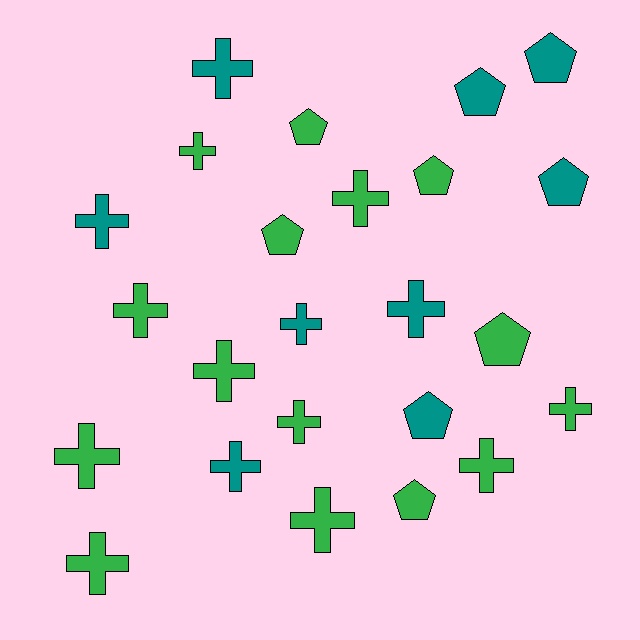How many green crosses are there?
There are 10 green crosses.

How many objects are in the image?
There are 24 objects.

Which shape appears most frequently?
Cross, with 15 objects.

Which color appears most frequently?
Green, with 15 objects.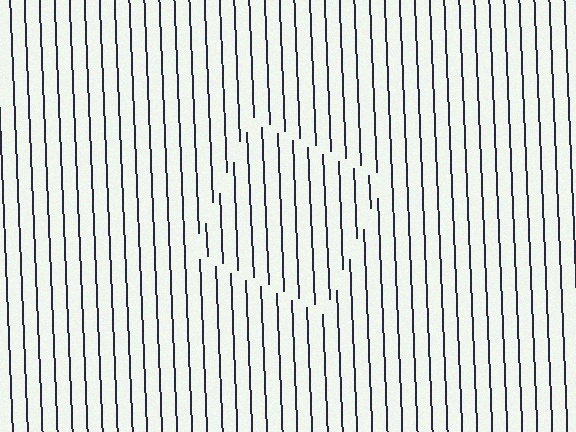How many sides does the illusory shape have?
4 sides — the line-ends trace a square.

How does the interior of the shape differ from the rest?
The interior of the shape contains the same grating, shifted by half a period — the contour is defined by the phase discontinuity where line-ends from the inner and outer gratings abut.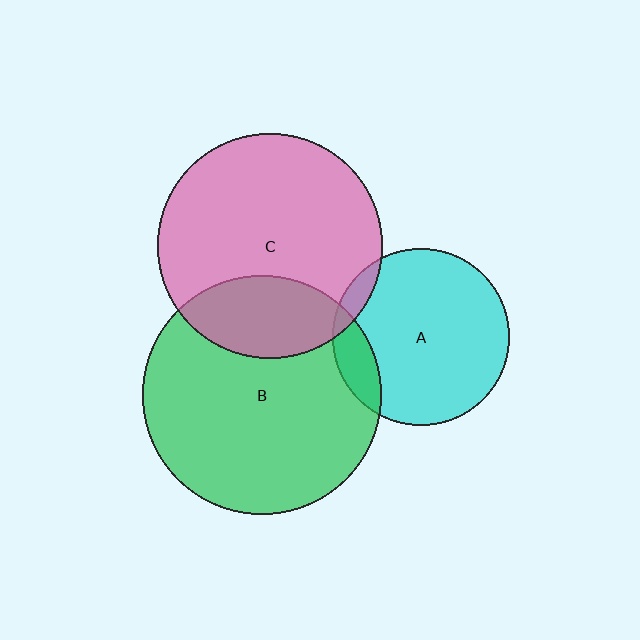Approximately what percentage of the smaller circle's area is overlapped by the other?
Approximately 15%.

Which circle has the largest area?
Circle B (green).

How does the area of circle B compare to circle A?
Approximately 1.8 times.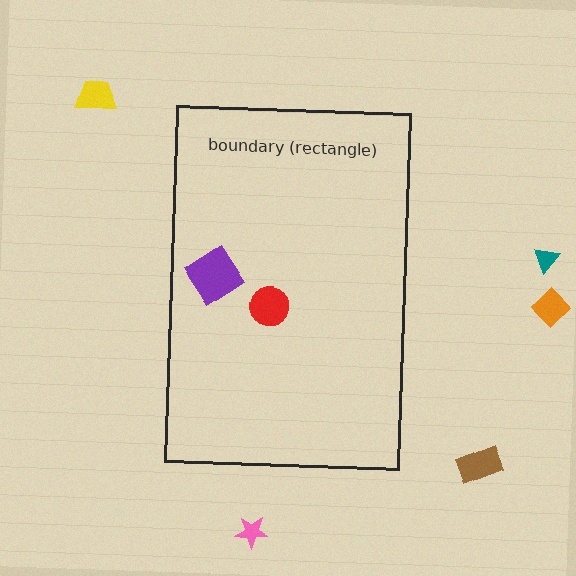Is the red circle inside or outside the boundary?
Inside.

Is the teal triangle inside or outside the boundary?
Outside.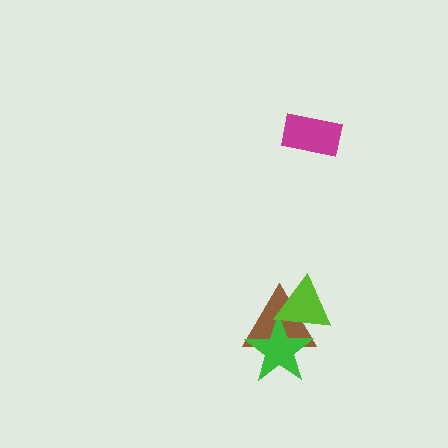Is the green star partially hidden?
Yes, it is partially covered by another shape.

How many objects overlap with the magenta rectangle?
0 objects overlap with the magenta rectangle.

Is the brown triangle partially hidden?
Yes, it is partially covered by another shape.